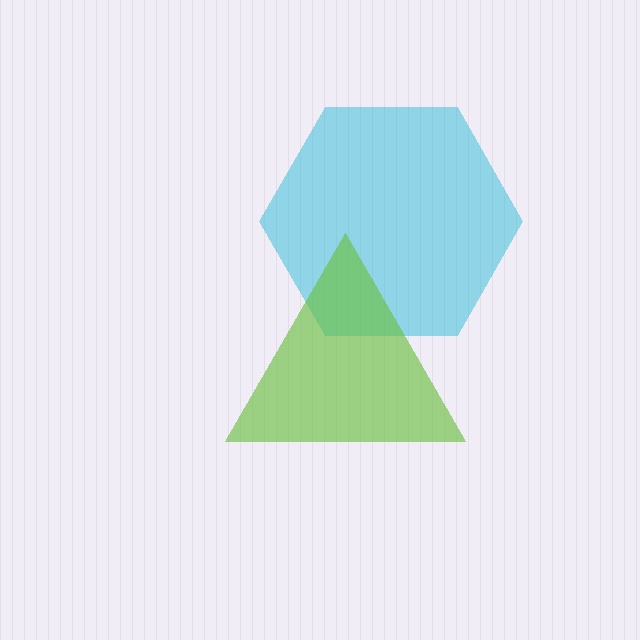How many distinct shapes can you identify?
There are 2 distinct shapes: a cyan hexagon, a lime triangle.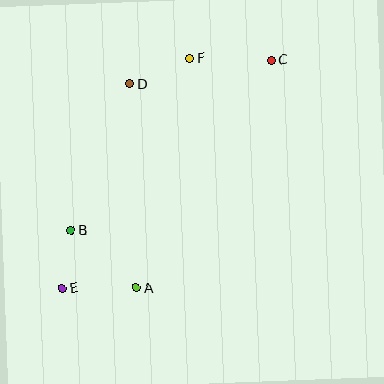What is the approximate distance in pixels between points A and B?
The distance between A and B is approximately 87 pixels.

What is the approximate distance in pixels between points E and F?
The distance between E and F is approximately 263 pixels.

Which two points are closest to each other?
Points B and E are closest to each other.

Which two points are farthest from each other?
Points C and E are farthest from each other.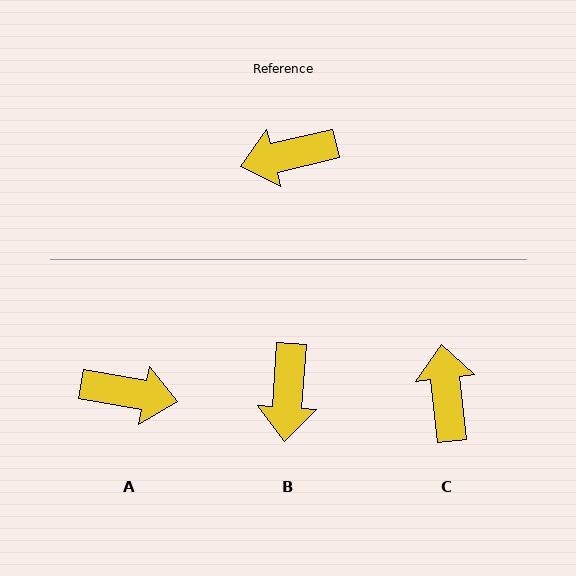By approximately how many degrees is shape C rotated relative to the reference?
Approximately 97 degrees clockwise.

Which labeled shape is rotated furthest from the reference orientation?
A, about 156 degrees away.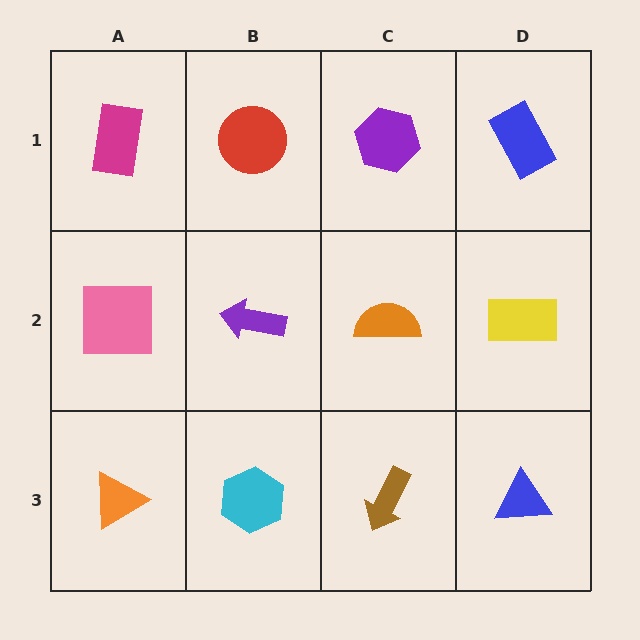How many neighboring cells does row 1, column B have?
3.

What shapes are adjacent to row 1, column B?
A purple arrow (row 2, column B), a magenta rectangle (row 1, column A), a purple hexagon (row 1, column C).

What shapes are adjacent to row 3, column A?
A pink square (row 2, column A), a cyan hexagon (row 3, column B).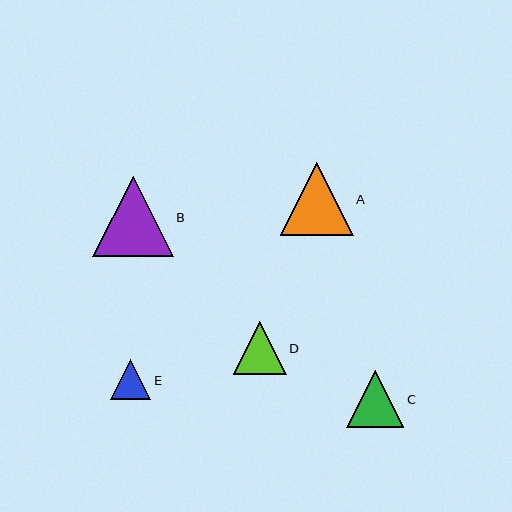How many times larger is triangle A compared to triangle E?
Triangle A is approximately 1.8 times the size of triangle E.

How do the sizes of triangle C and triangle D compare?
Triangle C and triangle D are approximately the same size.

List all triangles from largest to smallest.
From largest to smallest: B, A, C, D, E.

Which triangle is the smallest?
Triangle E is the smallest with a size of approximately 40 pixels.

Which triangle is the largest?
Triangle B is the largest with a size of approximately 80 pixels.